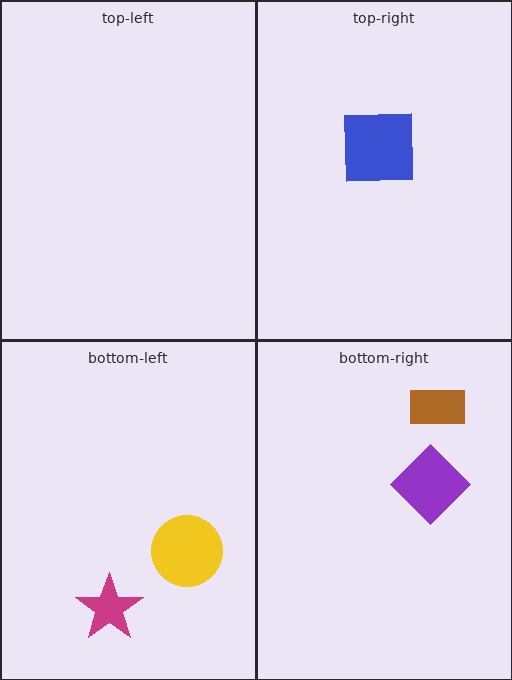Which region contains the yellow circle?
The bottom-left region.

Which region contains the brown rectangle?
The bottom-right region.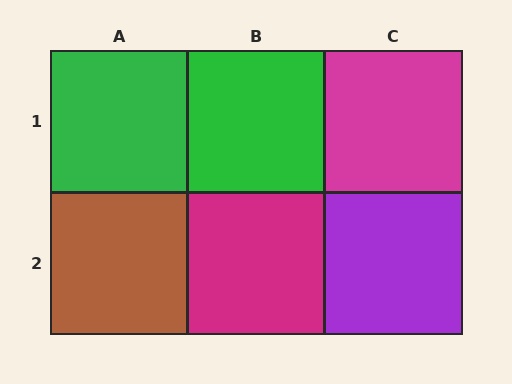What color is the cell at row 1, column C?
Magenta.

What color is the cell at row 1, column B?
Green.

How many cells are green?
2 cells are green.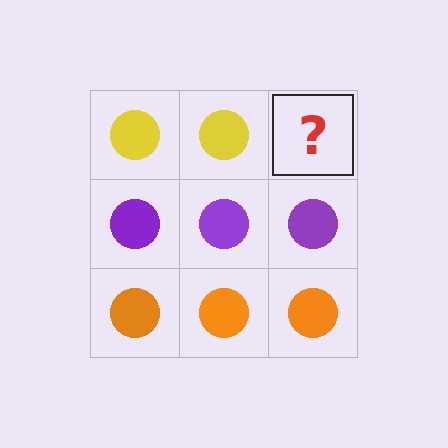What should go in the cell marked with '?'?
The missing cell should contain a yellow circle.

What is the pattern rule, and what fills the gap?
The rule is that each row has a consistent color. The gap should be filled with a yellow circle.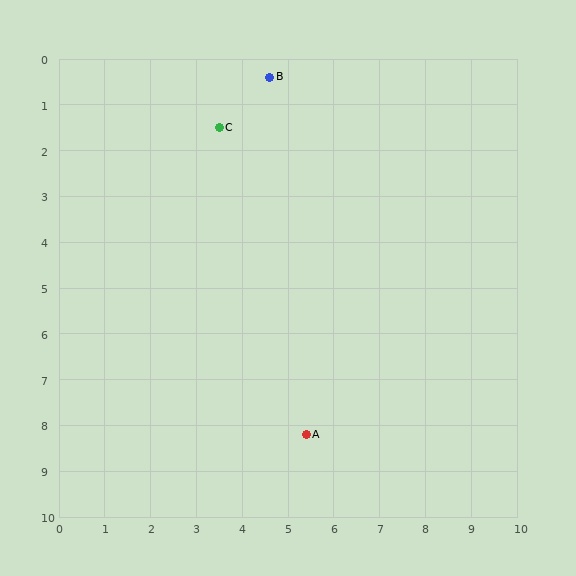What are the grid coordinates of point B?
Point B is at approximately (4.6, 0.4).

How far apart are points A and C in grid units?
Points A and C are about 7.0 grid units apart.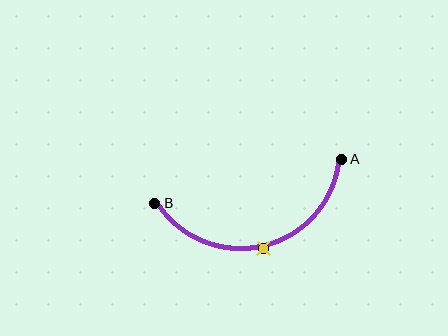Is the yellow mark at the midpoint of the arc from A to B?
Yes. The yellow mark lies on the arc at equal arc-length from both A and B — it is the arc midpoint.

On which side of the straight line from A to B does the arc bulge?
The arc bulges below the straight line connecting A and B.